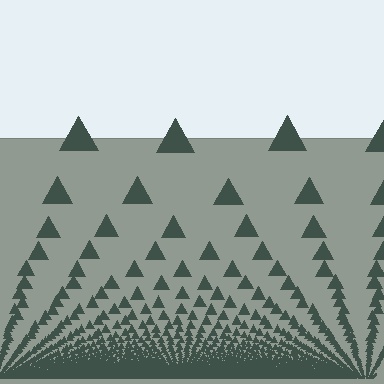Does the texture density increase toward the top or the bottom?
Density increases toward the bottom.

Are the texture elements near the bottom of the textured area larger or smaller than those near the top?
Smaller. The gradient is inverted — elements near the bottom are smaller and denser.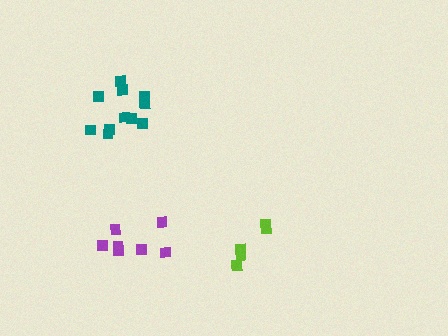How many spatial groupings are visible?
There are 3 spatial groupings.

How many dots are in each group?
Group 1: 11 dots, Group 2: 5 dots, Group 3: 7 dots (23 total).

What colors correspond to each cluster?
The clusters are colored: teal, lime, purple.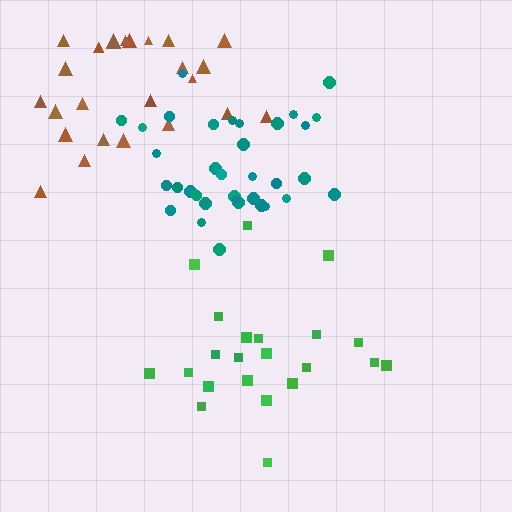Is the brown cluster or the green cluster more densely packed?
Green.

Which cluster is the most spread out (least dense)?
Brown.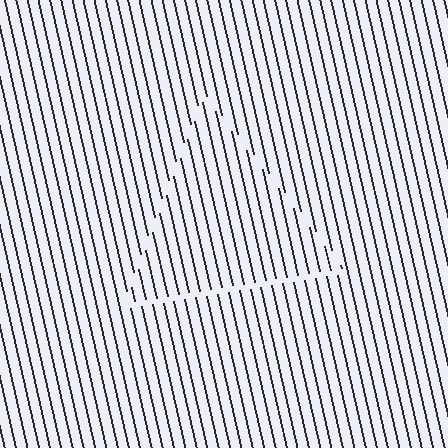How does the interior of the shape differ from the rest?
The interior of the shape contains the same grating, shifted by half a period — the contour is defined by the phase discontinuity where line-ends from the inner and outer gratings abut.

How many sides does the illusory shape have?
3 sides — the line-ends trace a triangle.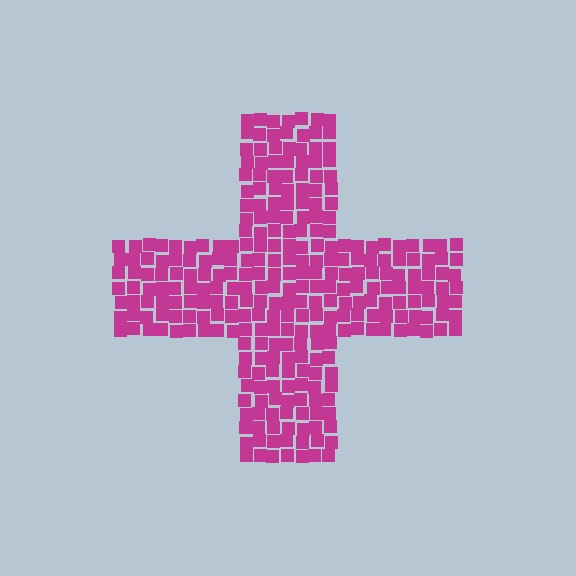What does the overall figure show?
The overall figure shows a cross.